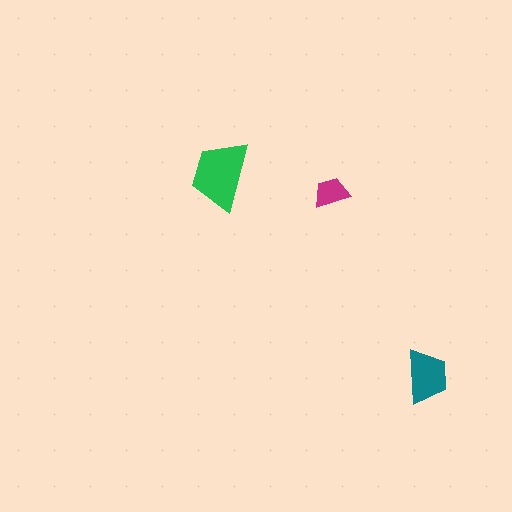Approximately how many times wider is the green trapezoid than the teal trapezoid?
About 1.5 times wider.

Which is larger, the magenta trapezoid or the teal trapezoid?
The teal one.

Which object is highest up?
The green trapezoid is topmost.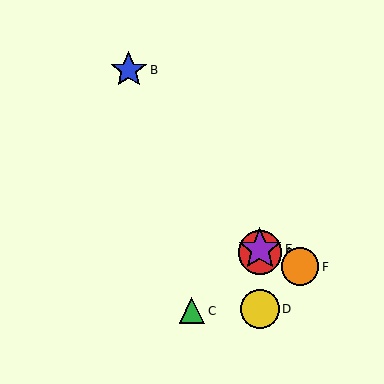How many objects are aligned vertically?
3 objects (A, D, E) are aligned vertically.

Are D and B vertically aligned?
No, D is at x≈260 and B is at x≈129.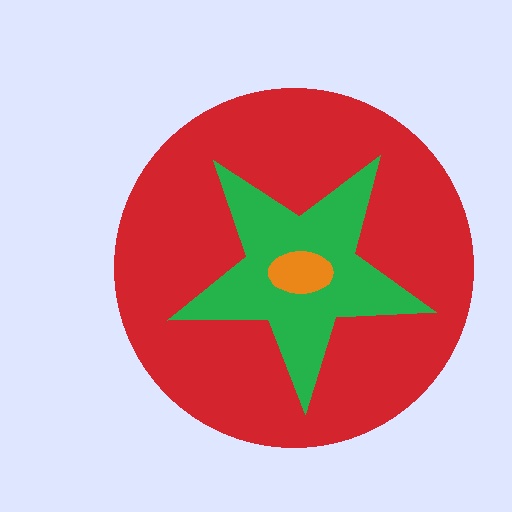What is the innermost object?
The orange ellipse.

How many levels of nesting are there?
3.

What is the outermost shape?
The red circle.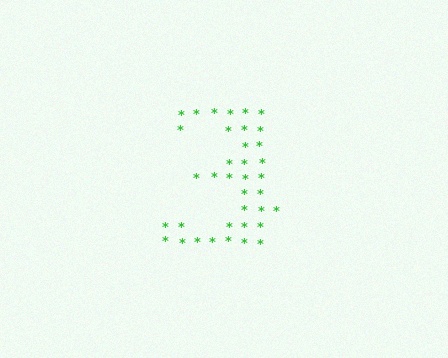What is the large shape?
The large shape is the digit 3.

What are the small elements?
The small elements are asterisks.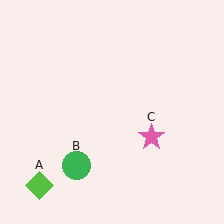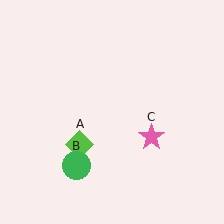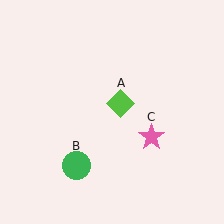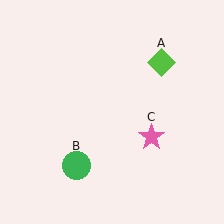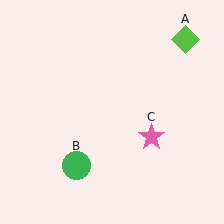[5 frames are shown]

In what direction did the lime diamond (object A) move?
The lime diamond (object A) moved up and to the right.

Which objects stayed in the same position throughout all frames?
Green circle (object B) and pink star (object C) remained stationary.